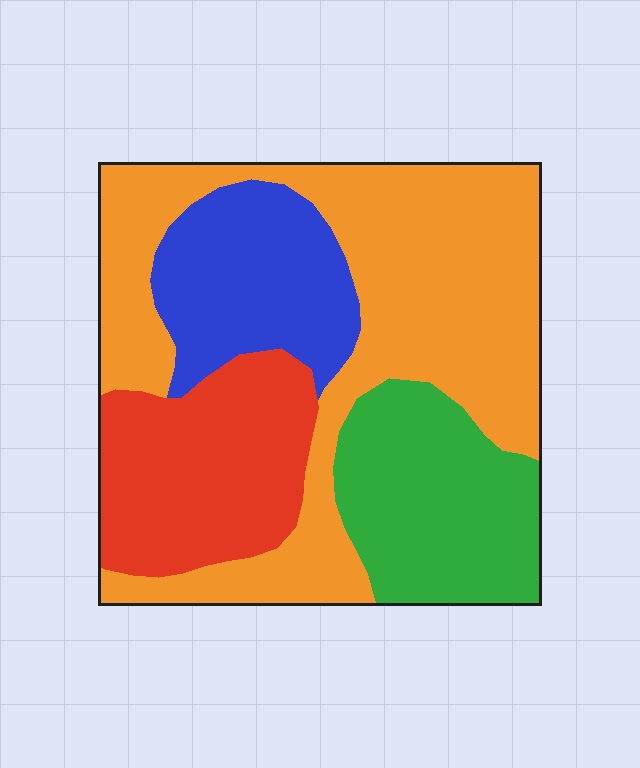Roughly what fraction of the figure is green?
Green takes up between a sixth and a third of the figure.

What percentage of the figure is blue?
Blue covers 16% of the figure.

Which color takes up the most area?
Orange, at roughly 45%.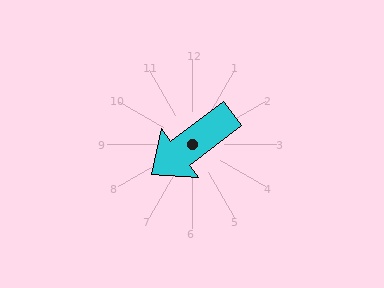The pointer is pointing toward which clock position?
Roughly 8 o'clock.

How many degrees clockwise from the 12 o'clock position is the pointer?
Approximately 233 degrees.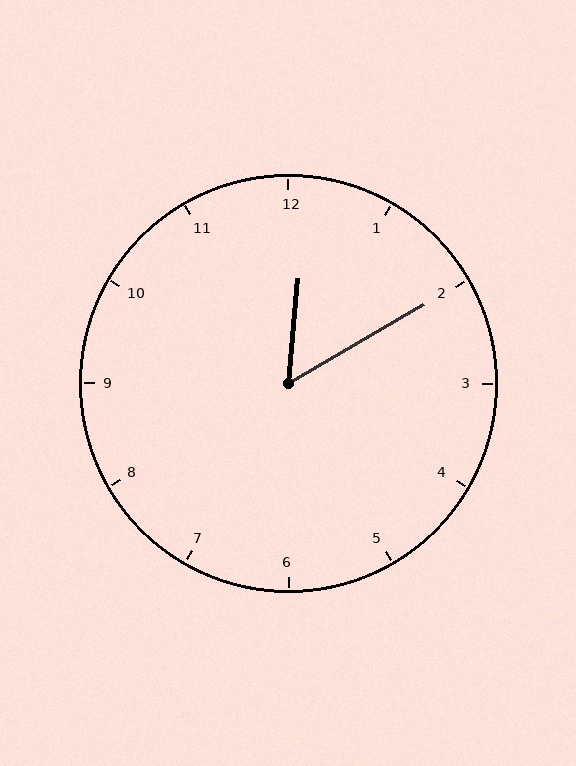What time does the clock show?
12:10.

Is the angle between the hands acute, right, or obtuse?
It is acute.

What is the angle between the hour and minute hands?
Approximately 55 degrees.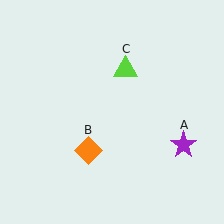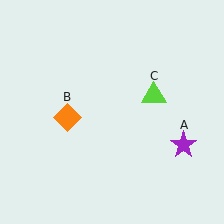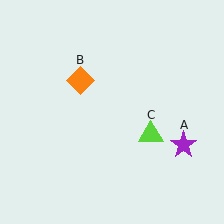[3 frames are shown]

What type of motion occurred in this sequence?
The orange diamond (object B), lime triangle (object C) rotated clockwise around the center of the scene.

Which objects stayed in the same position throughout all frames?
Purple star (object A) remained stationary.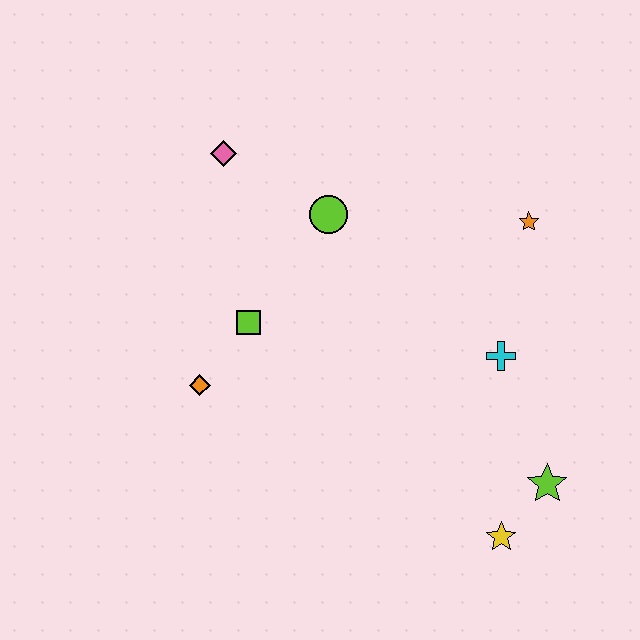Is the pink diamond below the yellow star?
No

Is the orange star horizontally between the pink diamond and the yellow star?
No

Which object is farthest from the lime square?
The lime star is farthest from the lime square.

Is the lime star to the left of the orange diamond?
No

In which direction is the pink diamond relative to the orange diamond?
The pink diamond is above the orange diamond.